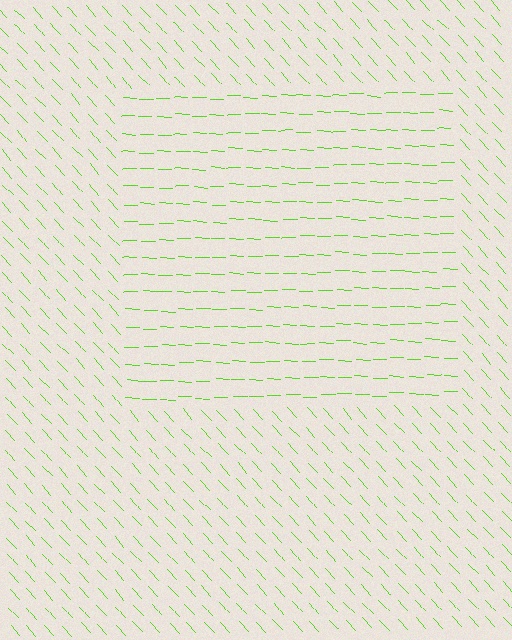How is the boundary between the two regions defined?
The boundary is defined purely by a change in line orientation (approximately 45 degrees difference). All lines are the same color and thickness.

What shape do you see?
I see a rectangle.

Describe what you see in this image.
The image is filled with small lime line segments. A rectangle region in the image has lines oriented differently from the surrounding lines, creating a visible texture boundary.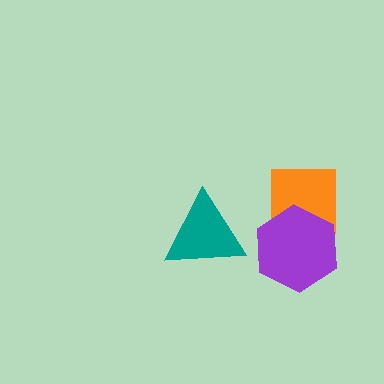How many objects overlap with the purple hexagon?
1 object overlaps with the purple hexagon.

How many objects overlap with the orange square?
1 object overlaps with the orange square.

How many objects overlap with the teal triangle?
0 objects overlap with the teal triangle.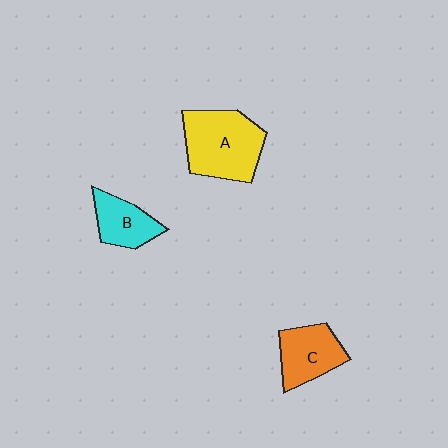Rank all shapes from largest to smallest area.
From largest to smallest: A (yellow), C (orange), B (cyan).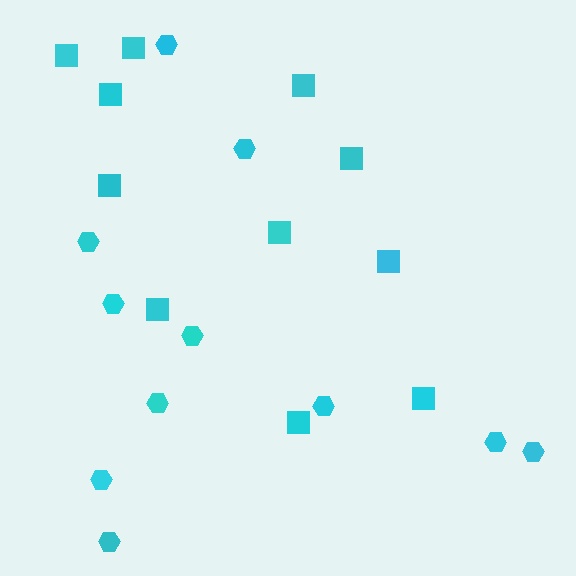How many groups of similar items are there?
There are 2 groups: one group of squares (11) and one group of hexagons (11).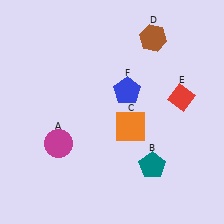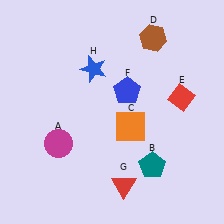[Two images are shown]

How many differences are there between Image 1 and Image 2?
There are 2 differences between the two images.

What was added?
A red triangle (G), a blue star (H) were added in Image 2.